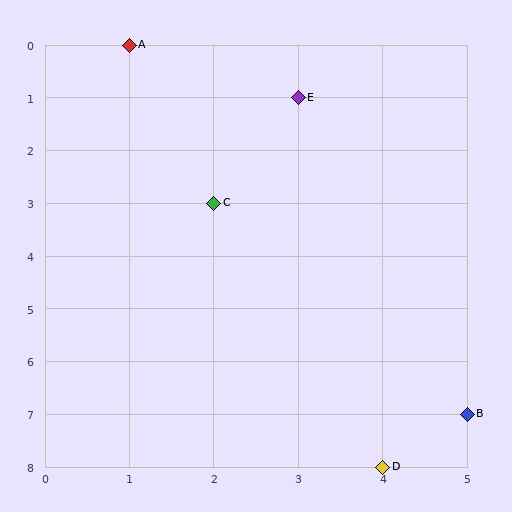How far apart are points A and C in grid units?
Points A and C are 1 column and 3 rows apart (about 3.2 grid units diagonally).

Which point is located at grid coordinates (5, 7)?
Point B is at (5, 7).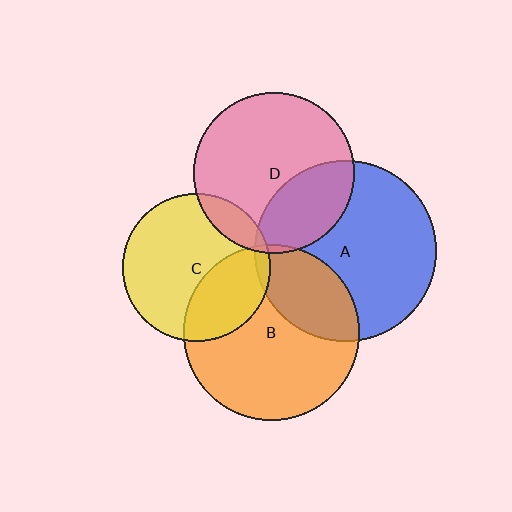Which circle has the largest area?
Circle A (blue).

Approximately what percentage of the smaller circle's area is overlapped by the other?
Approximately 30%.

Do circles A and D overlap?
Yes.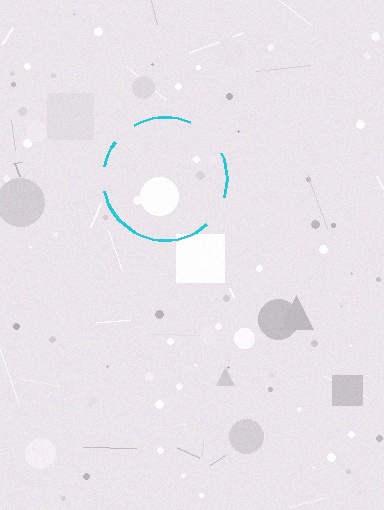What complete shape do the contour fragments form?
The contour fragments form a circle.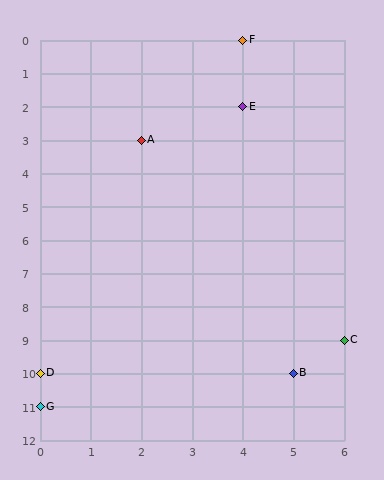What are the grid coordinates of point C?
Point C is at grid coordinates (6, 9).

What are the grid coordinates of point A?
Point A is at grid coordinates (2, 3).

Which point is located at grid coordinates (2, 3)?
Point A is at (2, 3).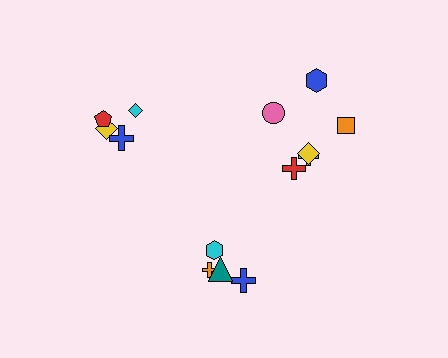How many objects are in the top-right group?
There are 6 objects.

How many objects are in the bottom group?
There are 4 objects.